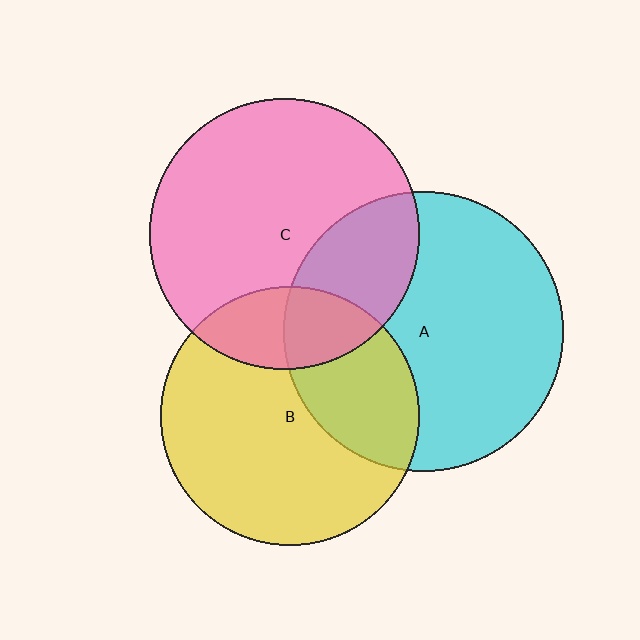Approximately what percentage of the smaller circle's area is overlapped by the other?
Approximately 30%.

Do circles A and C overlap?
Yes.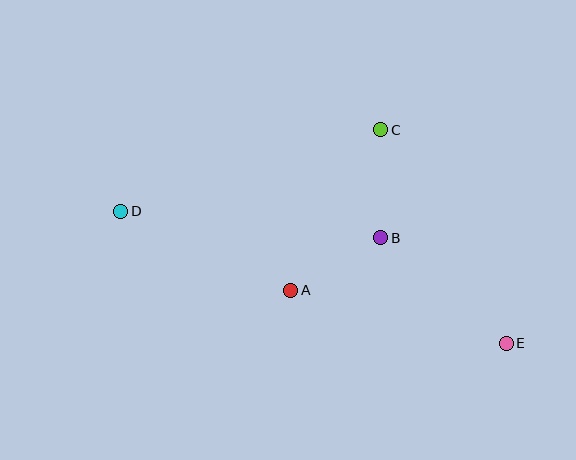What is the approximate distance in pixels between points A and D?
The distance between A and D is approximately 187 pixels.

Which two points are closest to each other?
Points A and B are closest to each other.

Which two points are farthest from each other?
Points D and E are farthest from each other.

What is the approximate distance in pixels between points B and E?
The distance between B and E is approximately 164 pixels.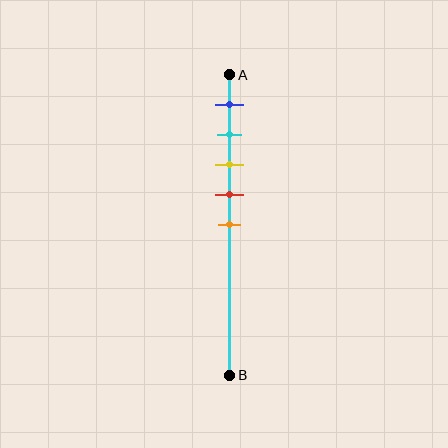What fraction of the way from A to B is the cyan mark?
The cyan mark is approximately 20% (0.2) of the way from A to B.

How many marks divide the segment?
There are 5 marks dividing the segment.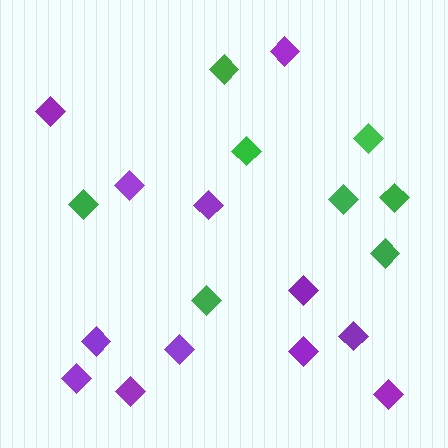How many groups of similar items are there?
There are 2 groups: one group of green diamonds (8) and one group of purple diamonds (12).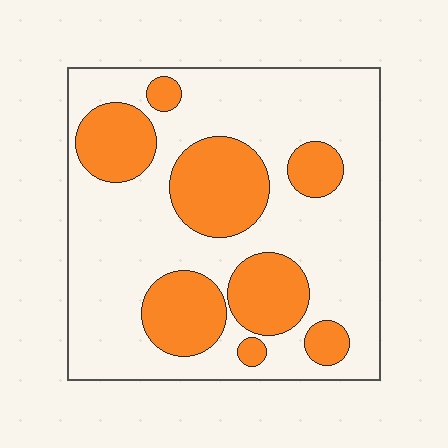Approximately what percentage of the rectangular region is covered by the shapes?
Approximately 30%.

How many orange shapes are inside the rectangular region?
8.